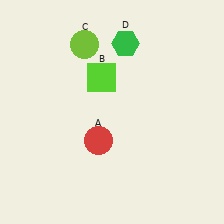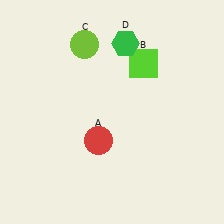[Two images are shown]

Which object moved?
The lime square (B) moved right.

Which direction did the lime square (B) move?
The lime square (B) moved right.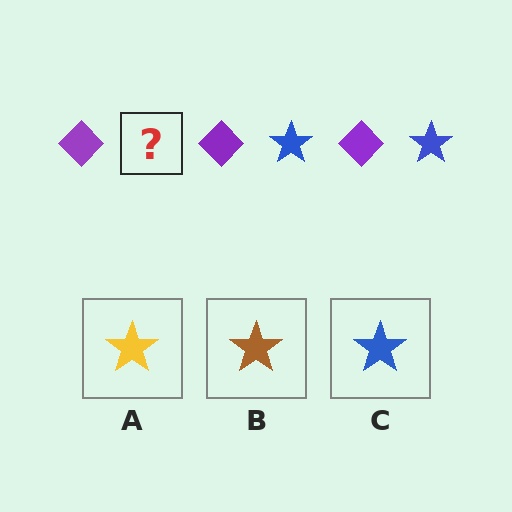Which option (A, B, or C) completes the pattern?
C.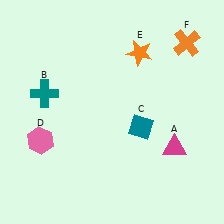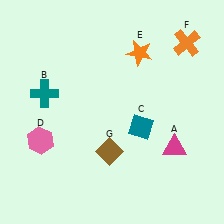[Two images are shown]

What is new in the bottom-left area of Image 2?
A brown diamond (G) was added in the bottom-left area of Image 2.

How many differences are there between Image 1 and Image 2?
There is 1 difference between the two images.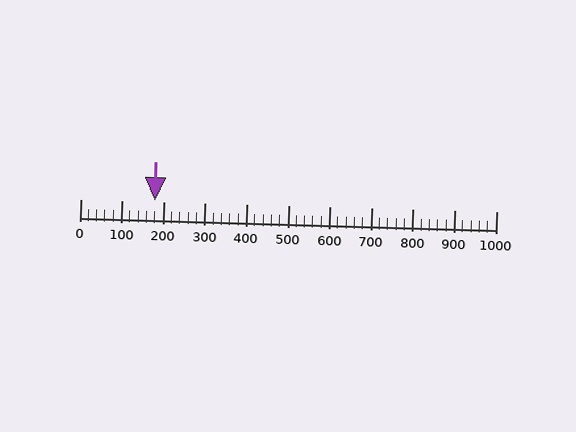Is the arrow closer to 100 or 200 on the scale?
The arrow is closer to 200.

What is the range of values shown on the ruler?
The ruler shows values from 0 to 1000.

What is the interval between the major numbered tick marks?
The major tick marks are spaced 100 units apart.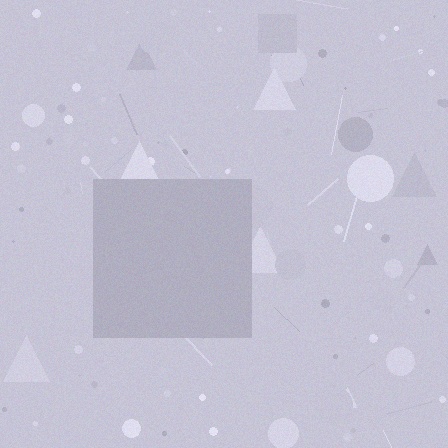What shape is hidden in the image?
A square is hidden in the image.